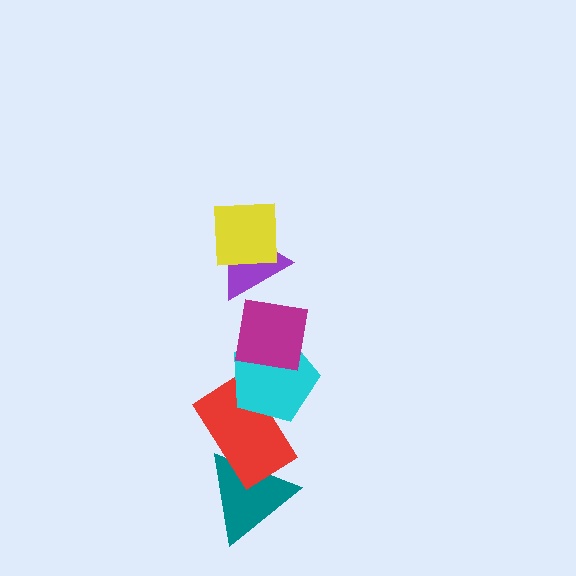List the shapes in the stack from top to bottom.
From top to bottom: the yellow square, the purple triangle, the magenta square, the cyan pentagon, the red rectangle, the teal triangle.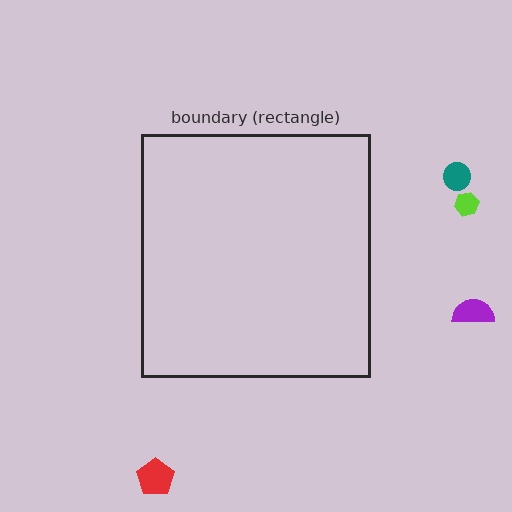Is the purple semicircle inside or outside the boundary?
Outside.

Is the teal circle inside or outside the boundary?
Outside.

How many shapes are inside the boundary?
0 inside, 4 outside.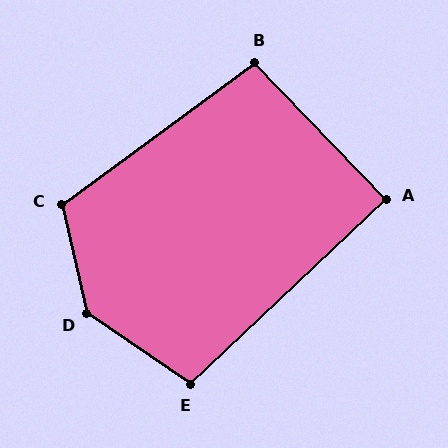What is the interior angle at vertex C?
Approximately 113 degrees (obtuse).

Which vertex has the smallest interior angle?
A, at approximately 89 degrees.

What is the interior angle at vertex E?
Approximately 102 degrees (obtuse).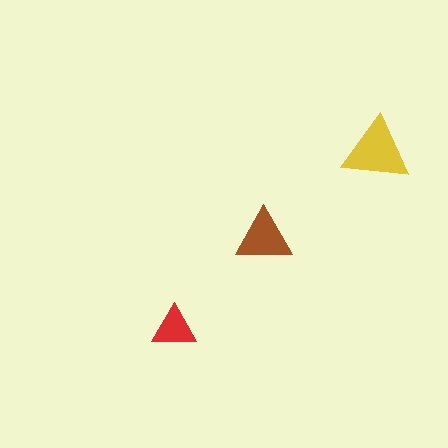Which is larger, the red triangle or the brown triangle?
The brown one.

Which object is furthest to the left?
The red triangle is leftmost.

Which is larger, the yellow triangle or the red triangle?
The yellow one.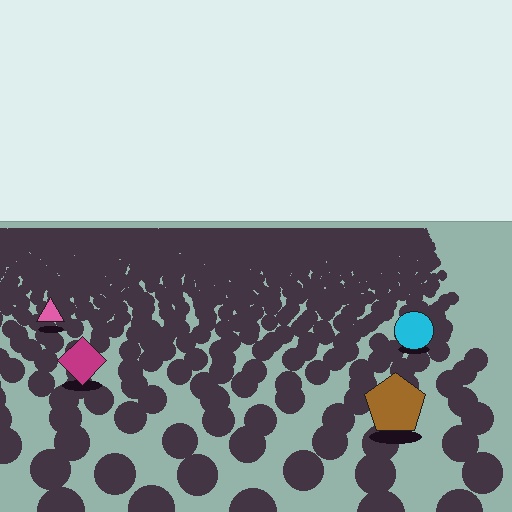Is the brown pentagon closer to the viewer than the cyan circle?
Yes. The brown pentagon is closer — you can tell from the texture gradient: the ground texture is coarser near it.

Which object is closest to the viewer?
The brown pentagon is closest. The texture marks near it are larger and more spread out.